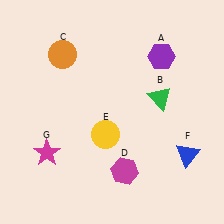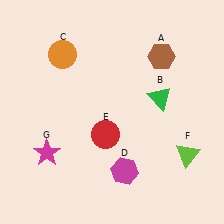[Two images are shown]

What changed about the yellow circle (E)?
In Image 1, E is yellow. In Image 2, it changed to red.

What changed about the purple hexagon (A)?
In Image 1, A is purple. In Image 2, it changed to brown.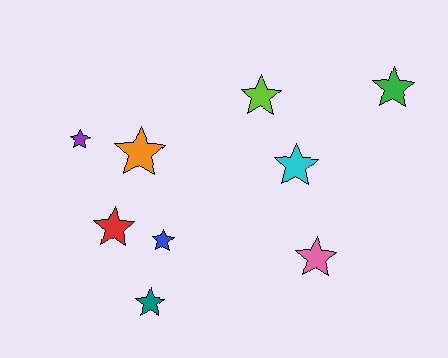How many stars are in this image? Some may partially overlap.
There are 9 stars.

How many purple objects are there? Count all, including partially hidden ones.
There is 1 purple object.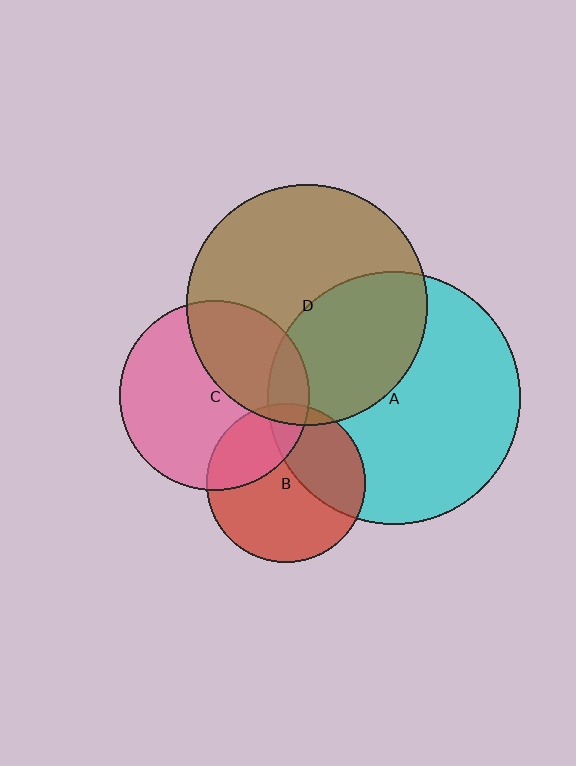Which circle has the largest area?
Circle A (cyan).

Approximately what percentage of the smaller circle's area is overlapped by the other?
Approximately 30%.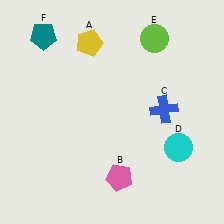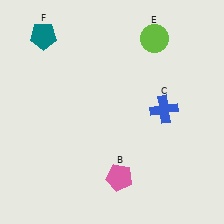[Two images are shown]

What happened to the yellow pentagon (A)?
The yellow pentagon (A) was removed in Image 2. It was in the top-left area of Image 1.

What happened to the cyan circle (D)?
The cyan circle (D) was removed in Image 2. It was in the bottom-right area of Image 1.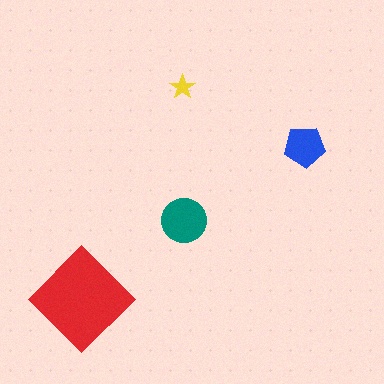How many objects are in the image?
There are 4 objects in the image.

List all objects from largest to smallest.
The red diamond, the teal circle, the blue pentagon, the yellow star.